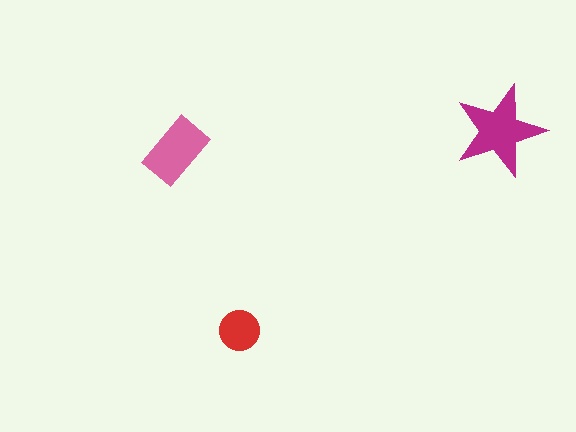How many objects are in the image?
There are 3 objects in the image.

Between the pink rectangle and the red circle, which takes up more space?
The pink rectangle.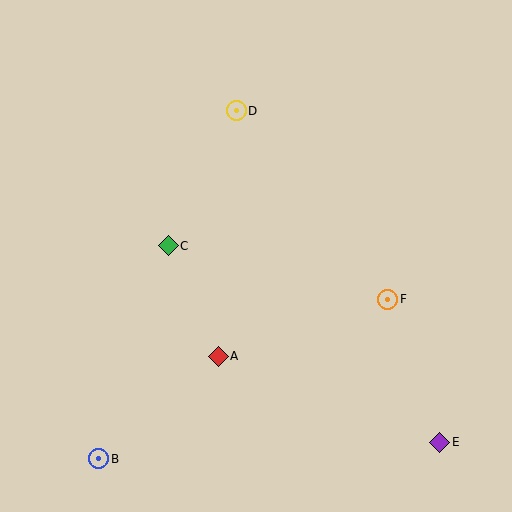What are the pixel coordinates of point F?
Point F is at (388, 299).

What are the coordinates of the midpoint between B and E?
The midpoint between B and E is at (269, 451).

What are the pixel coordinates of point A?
Point A is at (218, 356).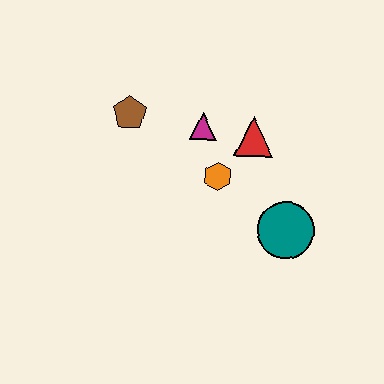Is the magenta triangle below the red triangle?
No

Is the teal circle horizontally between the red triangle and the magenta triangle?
No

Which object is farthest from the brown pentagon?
The teal circle is farthest from the brown pentagon.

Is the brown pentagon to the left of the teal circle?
Yes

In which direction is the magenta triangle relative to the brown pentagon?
The magenta triangle is to the right of the brown pentagon.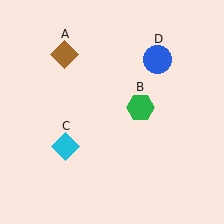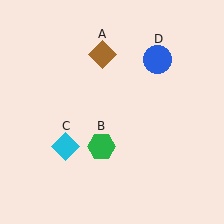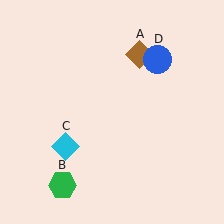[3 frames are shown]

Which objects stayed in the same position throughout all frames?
Cyan diamond (object C) and blue circle (object D) remained stationary.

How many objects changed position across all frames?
2 objects changed position: brown diamond (object A), green hexagon (object B).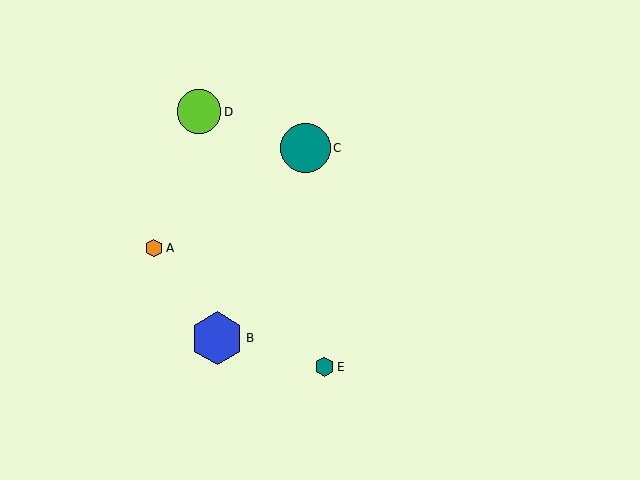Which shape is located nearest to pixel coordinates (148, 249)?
The orange hexagon (labeled A) at (154, 248) is nearest to that location.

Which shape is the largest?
The blue hexagon (labeled B) is the largest.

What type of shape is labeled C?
Shape C is a teal circle.